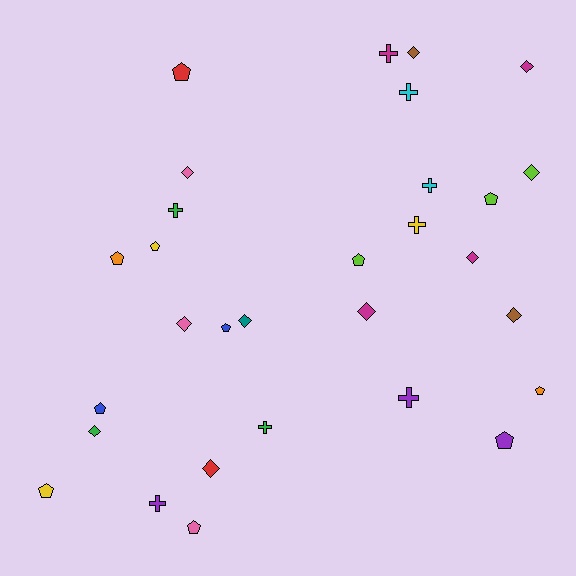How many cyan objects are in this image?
There are 2 cyan objects.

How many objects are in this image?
There are 30 objects.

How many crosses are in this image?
There are 8 crosses.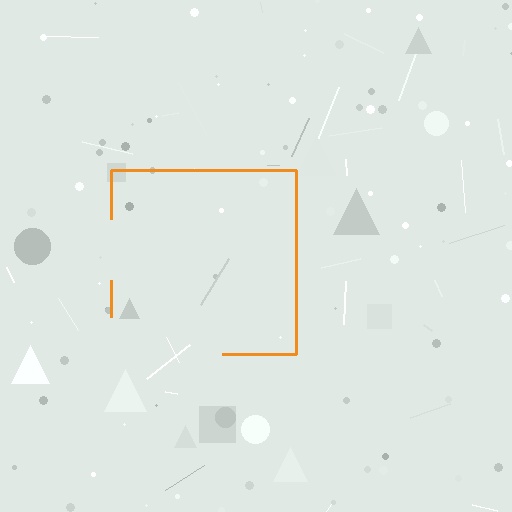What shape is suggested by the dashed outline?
The dashed outline suggests a square.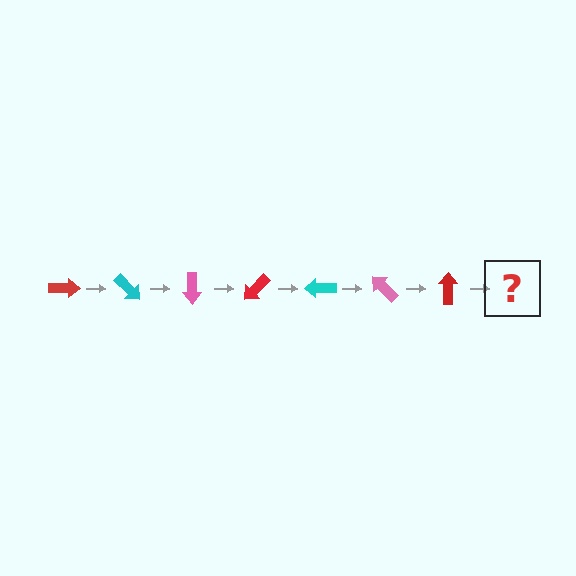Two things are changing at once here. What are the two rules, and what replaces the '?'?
The two rules are that it rotates 45 degrees each step and the color cycles through red, cyan, and pink. The '?' should be a cyan arrow, rotated 315 degrees from the start.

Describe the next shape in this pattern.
It should be a cyan arrow, rotated 315 degrees from the start.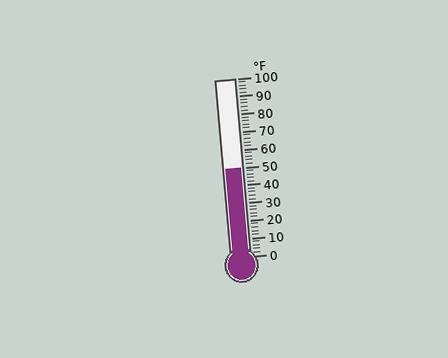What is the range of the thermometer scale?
The thermometer scale ranges from 0°F to 100°F.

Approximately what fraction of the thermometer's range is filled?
The thermometer is filled to approximately 50% of its range.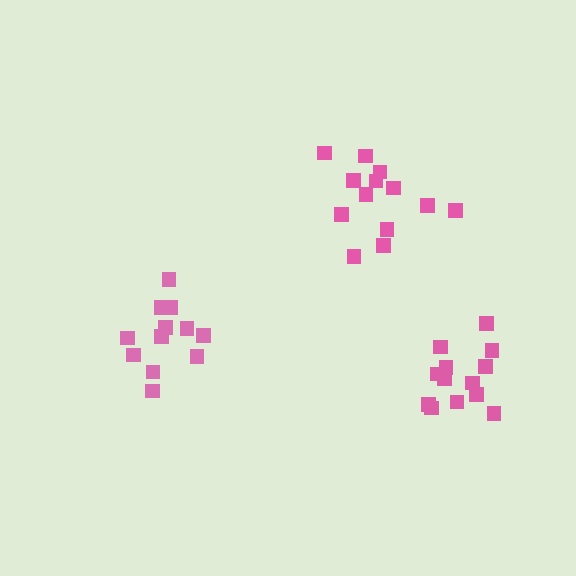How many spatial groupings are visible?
There are 3 spatial groupings.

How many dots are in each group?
Group 1: 13 dots, Group 2: 12 dots, Group 3: 13 dots (38 total).